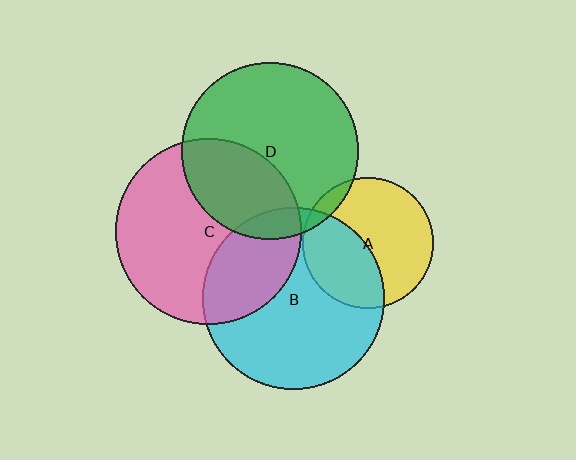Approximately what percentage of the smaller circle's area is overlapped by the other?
Approximately 10%.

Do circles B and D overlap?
Yes.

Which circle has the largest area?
Circle C (pink).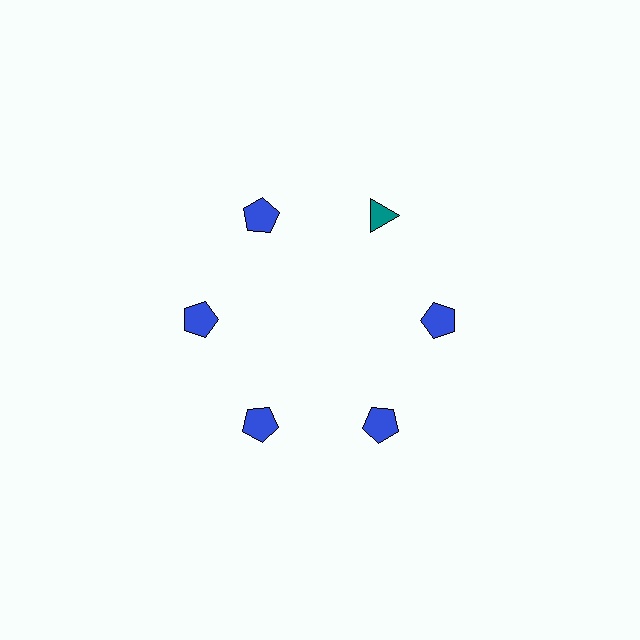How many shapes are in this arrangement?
There are 6 shapes arranged in a ring pattern.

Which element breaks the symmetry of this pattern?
The teal triangle at roughly the 1 o'clock position breaks the symmetry. All other shapes are blue pentagons.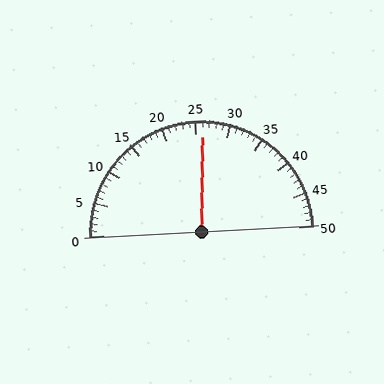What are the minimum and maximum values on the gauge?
The gauge ranges from 0 to 50.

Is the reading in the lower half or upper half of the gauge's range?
The reading is in the upper half of the range (0 to 50).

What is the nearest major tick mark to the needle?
The nearest major tick mark is 25.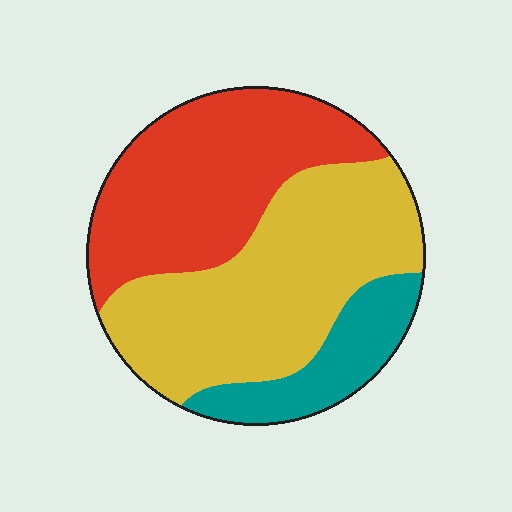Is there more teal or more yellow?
Yellow.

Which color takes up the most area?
Yellow, at roughly 45%.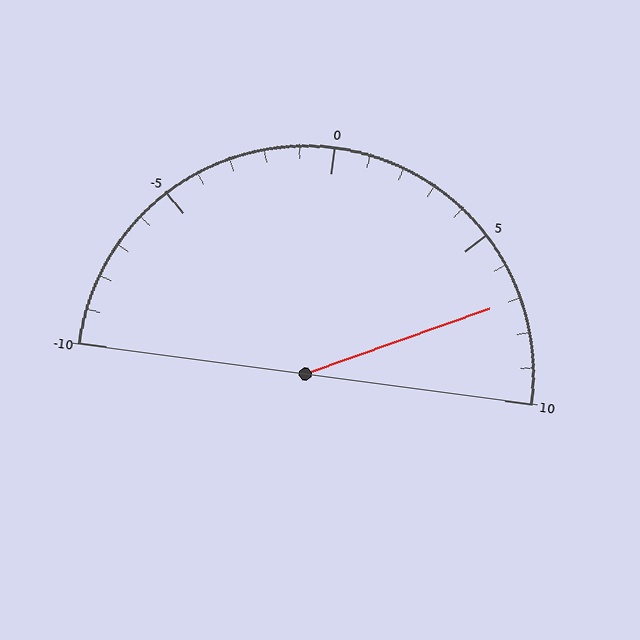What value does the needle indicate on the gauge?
The needle indicates approximately 7.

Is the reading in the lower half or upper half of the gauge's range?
The reading is in the upper half of the range (-10 to 10).